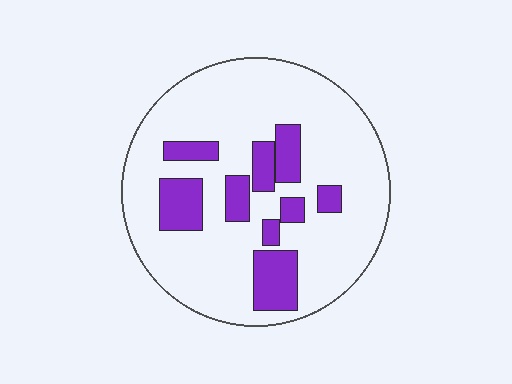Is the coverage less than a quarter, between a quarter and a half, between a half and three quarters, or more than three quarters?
Less than a quarter.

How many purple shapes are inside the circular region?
9.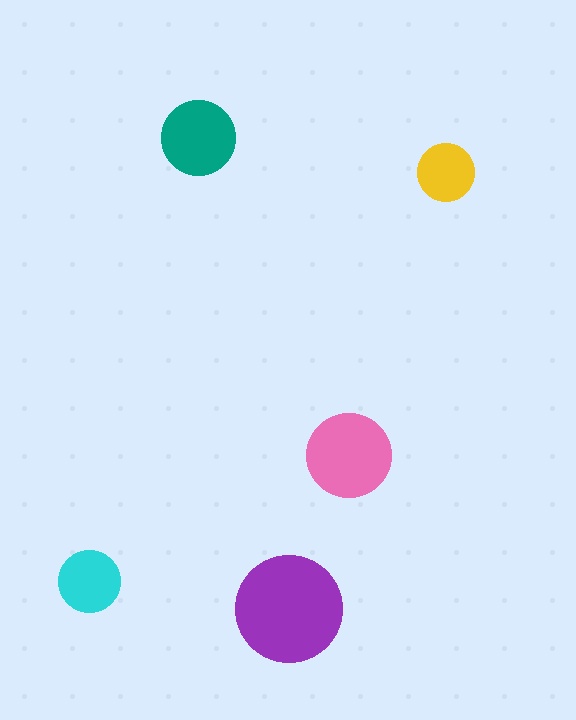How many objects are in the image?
There are 5 objects in the image.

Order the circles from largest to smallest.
the purple one, the pink one, the teal one, the cyan one, the yellow one.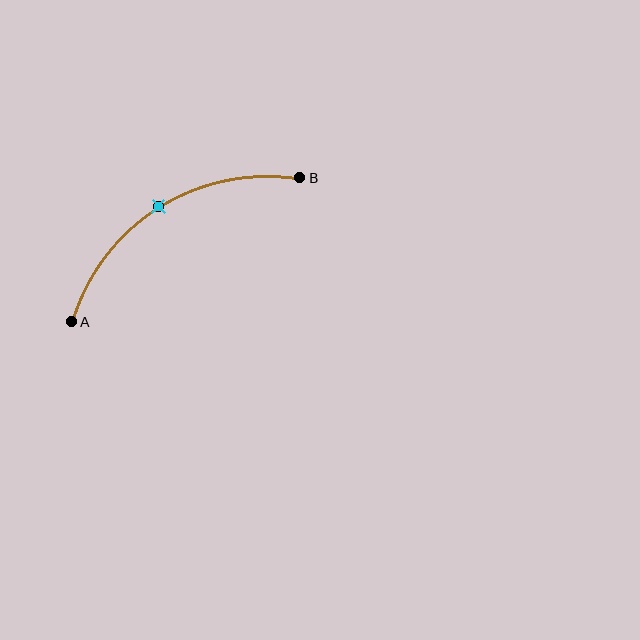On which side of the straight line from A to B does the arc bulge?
The arc bulges above the straight line connecting A and B.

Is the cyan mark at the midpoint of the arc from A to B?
Yes. The cyan mark lies on the arc at equal arc-length from both A and B — it is the arc midpoint.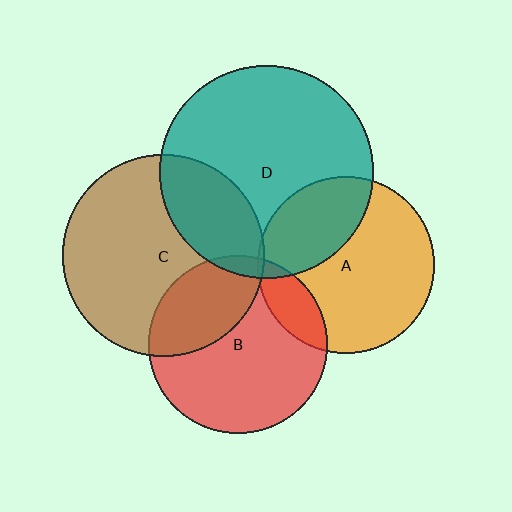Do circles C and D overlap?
Yes.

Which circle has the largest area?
Circle D (teal).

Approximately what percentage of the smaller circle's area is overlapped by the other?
Approximately 25%.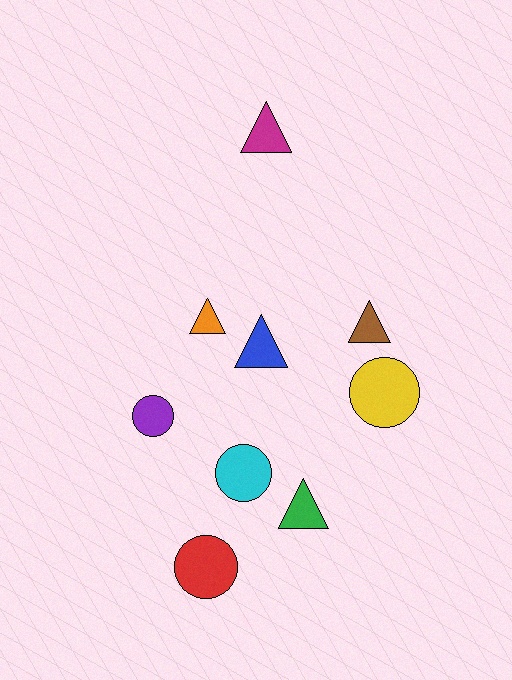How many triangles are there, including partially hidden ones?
There are 5 triangles.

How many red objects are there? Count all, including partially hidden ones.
There is 1 red object.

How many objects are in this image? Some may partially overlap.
There are 9 objects.